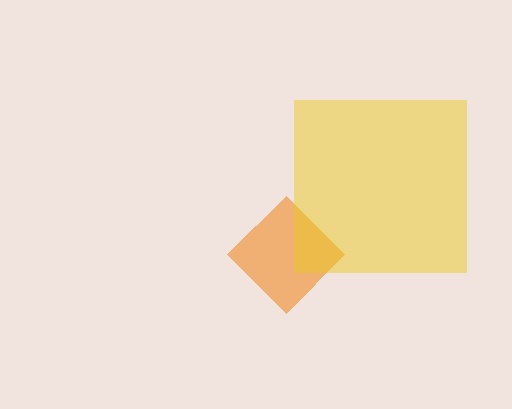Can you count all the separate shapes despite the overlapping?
Yes, there are 2 separate shapes.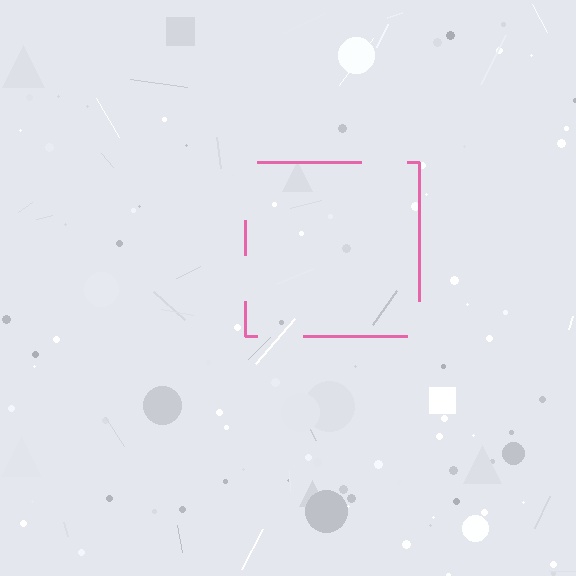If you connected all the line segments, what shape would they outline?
They would outline a square.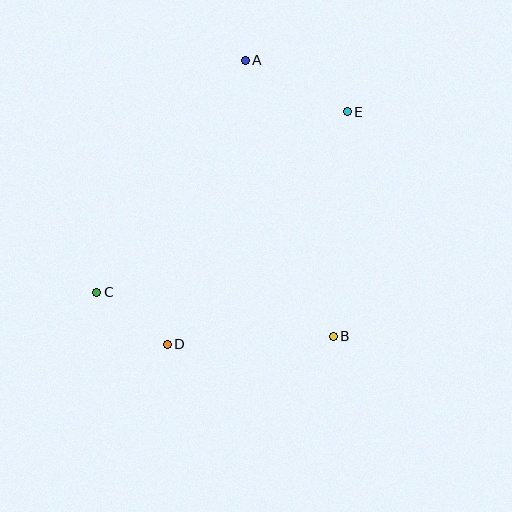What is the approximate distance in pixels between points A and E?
The distance between A and E is approximately 114 pixels.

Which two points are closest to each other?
Points C and D are closest to each other.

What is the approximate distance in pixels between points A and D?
The distance between A and D is approximately 295 pixels.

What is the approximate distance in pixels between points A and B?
The distance between A and B is approximately 290 pixels.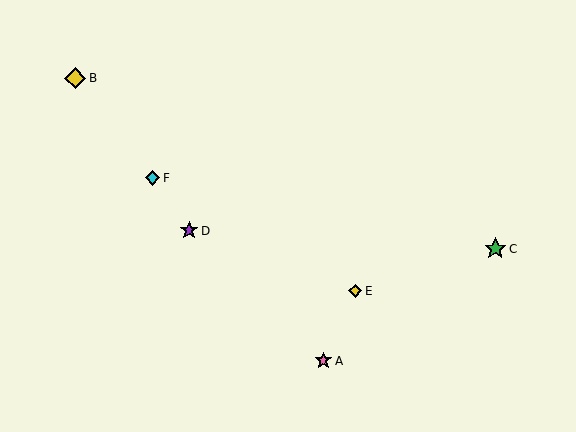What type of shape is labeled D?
Shape D is a purple star.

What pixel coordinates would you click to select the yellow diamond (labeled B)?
Click at (75, 78) to select the yellow diamond B.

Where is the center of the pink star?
The center of the pink star is at (323, 361).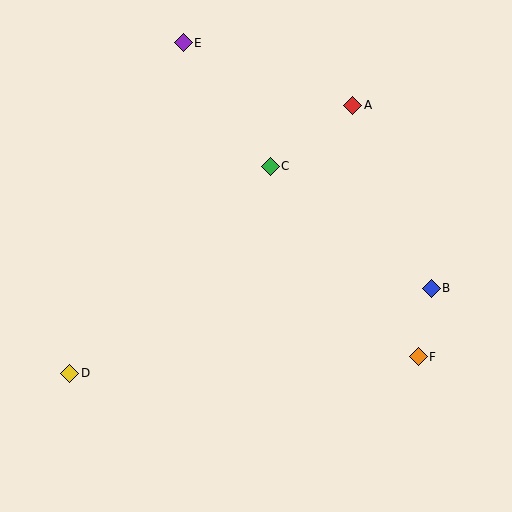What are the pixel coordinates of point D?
Point D is at (70, 373).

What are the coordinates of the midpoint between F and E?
The midpoint between F and E is at (301, 200).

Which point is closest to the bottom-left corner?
Point D is closest to the bottom-left corner.